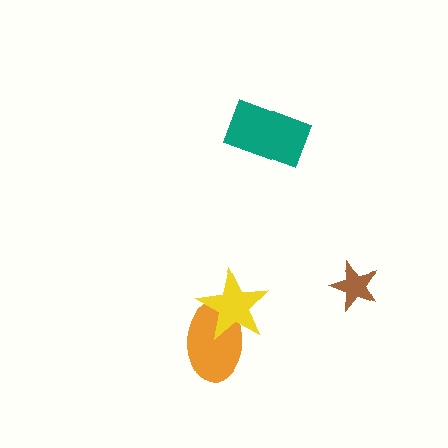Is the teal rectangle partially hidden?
No, no other shape covers it.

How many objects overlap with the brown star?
0 objects overlap with the brown star.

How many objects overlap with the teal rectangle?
0 objects overlap with the teal rectangle.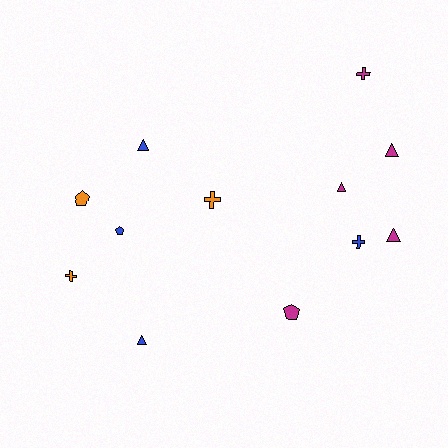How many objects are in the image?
There are 12 objects.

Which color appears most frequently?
Magenta, with 5 objects.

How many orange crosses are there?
There are 2 orange crosses.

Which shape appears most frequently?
Triangle, with 5 objects.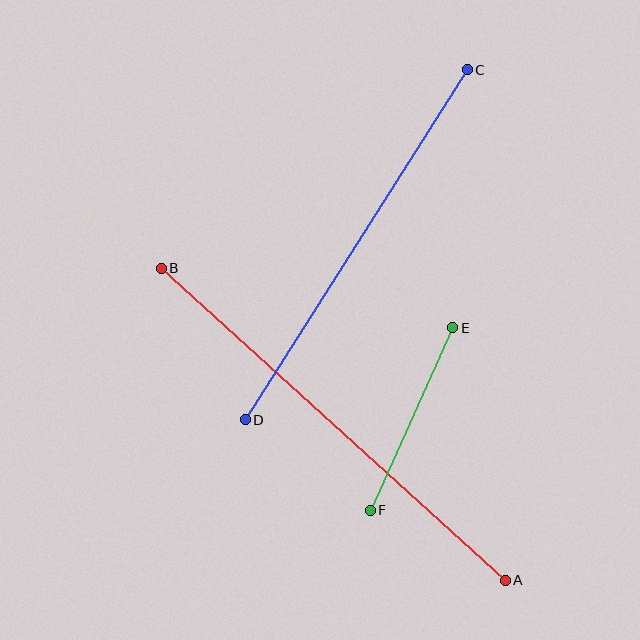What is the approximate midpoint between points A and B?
The midpoint is at approximately (333, 424) pixels.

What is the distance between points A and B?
The distance is approximately 464 pixels.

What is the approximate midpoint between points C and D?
The midpoint is at approximately (356, 245) pixels.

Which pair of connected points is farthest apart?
Points A and B are farthest apart.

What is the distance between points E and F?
The distance is approximately 200 pixels.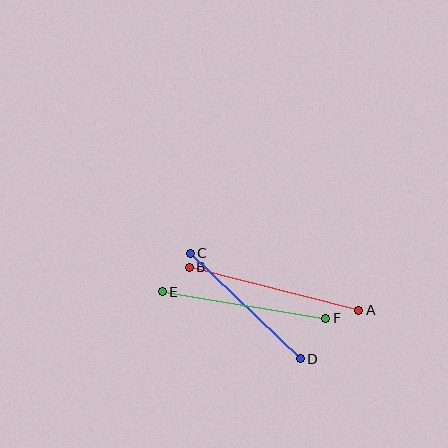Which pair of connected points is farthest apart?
Points A and B are farthest apart.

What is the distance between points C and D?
The distance is approximately 152 pixels.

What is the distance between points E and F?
The distance is approximately 166 pixels.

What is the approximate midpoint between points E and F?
The midpoint is at approximately (244, 305) pixels.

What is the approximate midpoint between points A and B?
The midpoint is at approximately (274, 289) pixels.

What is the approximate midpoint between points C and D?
The midpoint is at approximately (245, 306) pixels.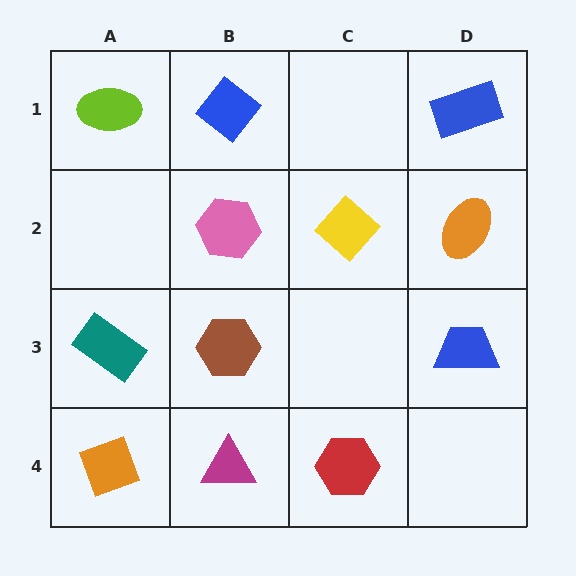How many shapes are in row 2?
3 shapes.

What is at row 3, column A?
A teal rectangle.